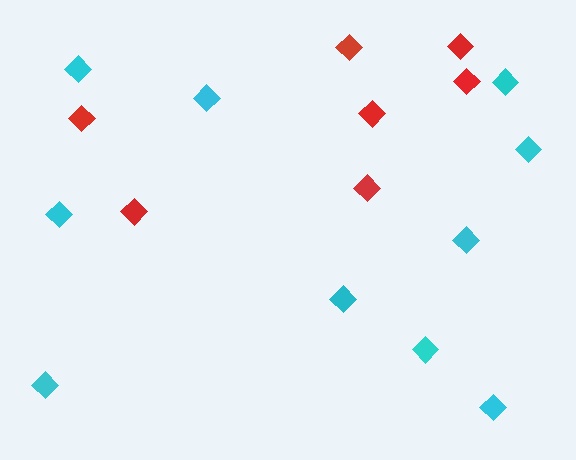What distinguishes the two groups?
There are 2 groups: one group of red diamonds (7) and one group of cyan diamonds (10).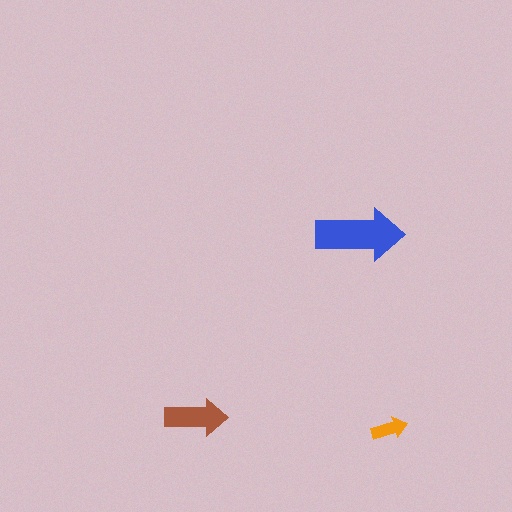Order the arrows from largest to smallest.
the blue one, the brown one, the orange one.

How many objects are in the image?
There are 3 objects in the image.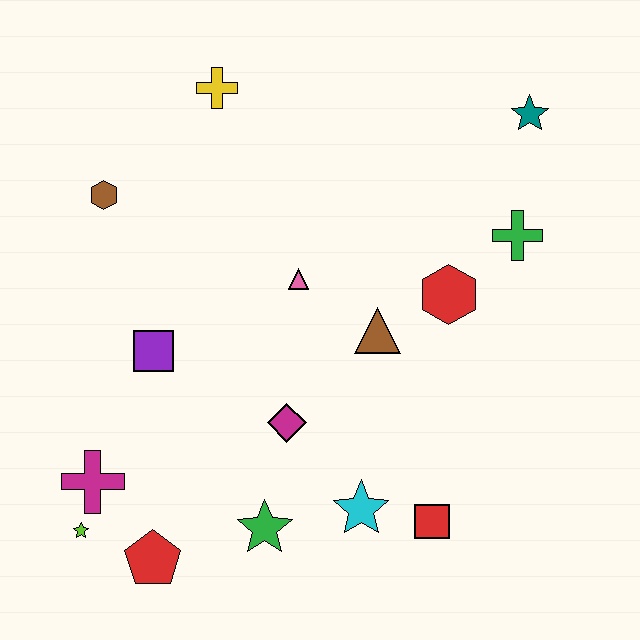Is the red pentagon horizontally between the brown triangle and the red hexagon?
No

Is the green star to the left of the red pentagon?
No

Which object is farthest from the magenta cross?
The teal star is farthest from the magenta cross.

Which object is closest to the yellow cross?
The brown hexagon is closest to the yellow cross.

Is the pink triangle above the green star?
Yes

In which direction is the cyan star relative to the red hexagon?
The cyan star is below the red hexagon.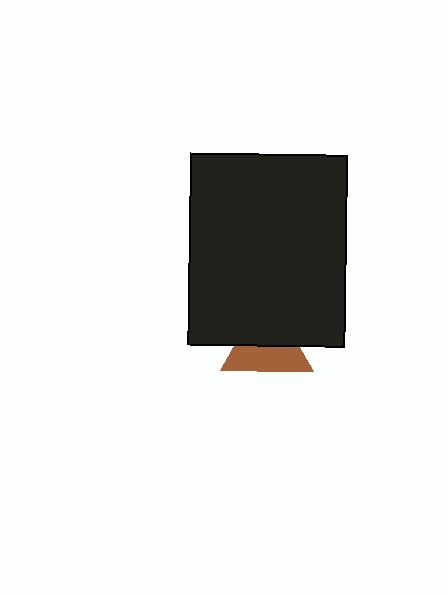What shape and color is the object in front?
The object in front is a black rectangle.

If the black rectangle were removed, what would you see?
You would see the complete brown triangle.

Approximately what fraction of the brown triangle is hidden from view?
Roughly 47% of the brown triangle is hidden behind the black rectangle.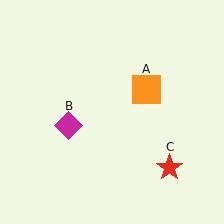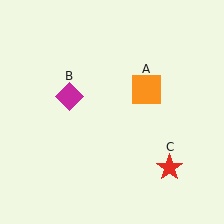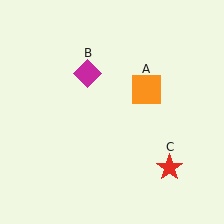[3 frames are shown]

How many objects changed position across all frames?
1 object changed position: magenta diamond (object B).